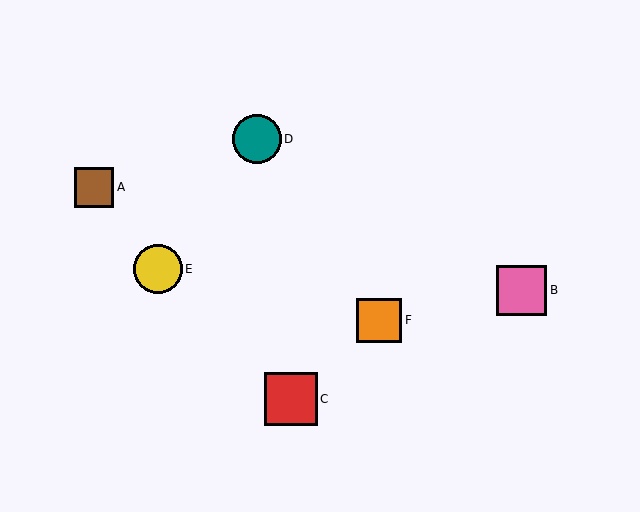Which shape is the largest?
The red square (labeled C) is the largest.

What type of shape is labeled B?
Shape B is a pink square.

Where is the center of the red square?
The center of the red square is at (291, 399).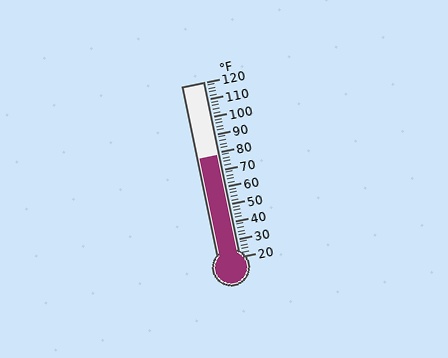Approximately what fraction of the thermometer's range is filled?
The thermometer is filled to approximately 60% of its range.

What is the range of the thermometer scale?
The thermometer scale ranges from 20°F to 120°F.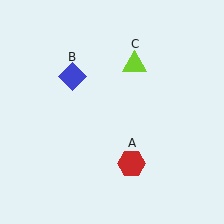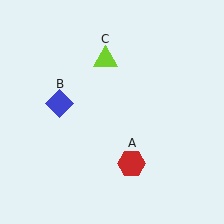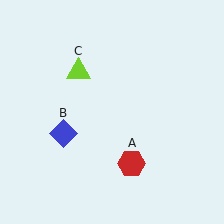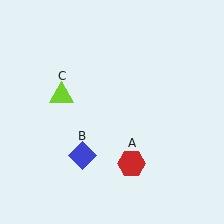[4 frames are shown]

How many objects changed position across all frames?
2 objects changed position: blue diamond (object B), lime triangle (object C).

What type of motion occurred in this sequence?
The blue diamond (object B), lime triangle (object C) rotated counterclockwise around the center of the scene.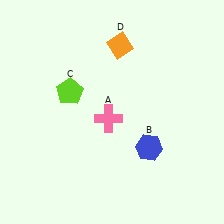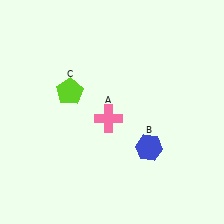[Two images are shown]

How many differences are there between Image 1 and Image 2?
There is 1 difference between the two images.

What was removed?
The orange diamond (D) was removed in Image 2.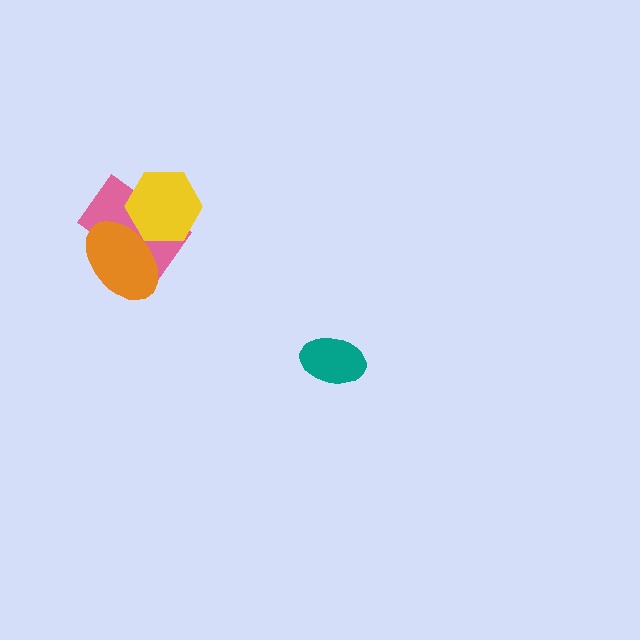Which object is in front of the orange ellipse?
The yellow hexagon is in front of the orange ellipse.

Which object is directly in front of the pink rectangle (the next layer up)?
The orange ellipse is directly in front of the pink rectangle.